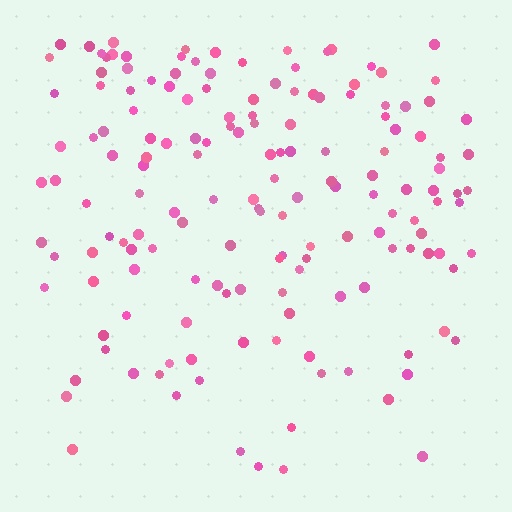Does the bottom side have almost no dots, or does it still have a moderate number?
Still a moderate number, just noticeably fewer than the top.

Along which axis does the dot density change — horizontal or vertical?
Vertical.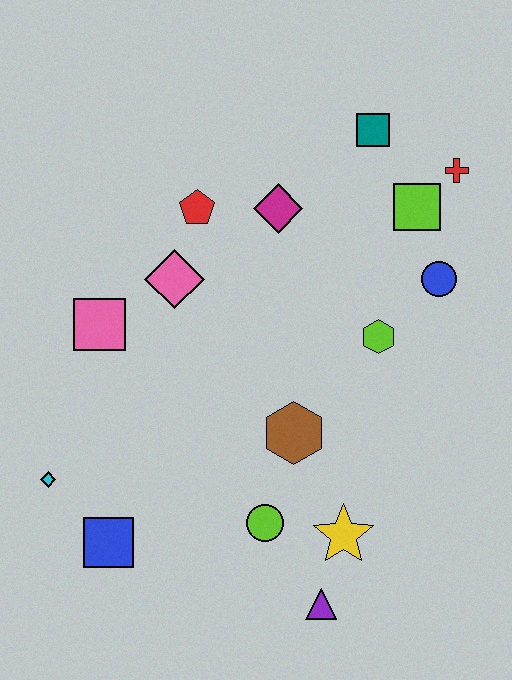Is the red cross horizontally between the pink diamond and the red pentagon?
No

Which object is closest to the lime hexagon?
The blue circle is closest to the lime hexagon.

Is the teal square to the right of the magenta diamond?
Yes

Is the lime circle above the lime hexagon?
No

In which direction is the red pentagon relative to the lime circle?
The red pentagon is above the lime circle.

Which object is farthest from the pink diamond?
The purple triangle is farthest from the pink diamond.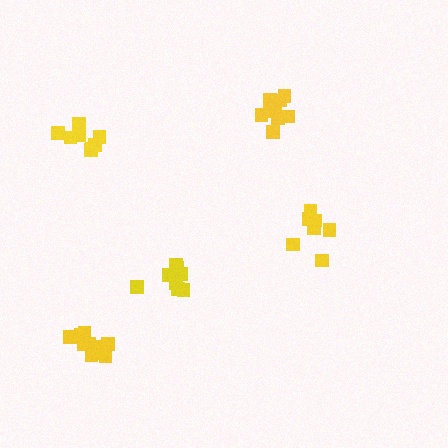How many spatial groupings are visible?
There are 5 spatial groupings.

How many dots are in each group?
Group 1: 11 dots, Group 2: 8 dots, Group 3: 9 dots, Group 4: 11 dots, Group 5: 7 dots (46 total).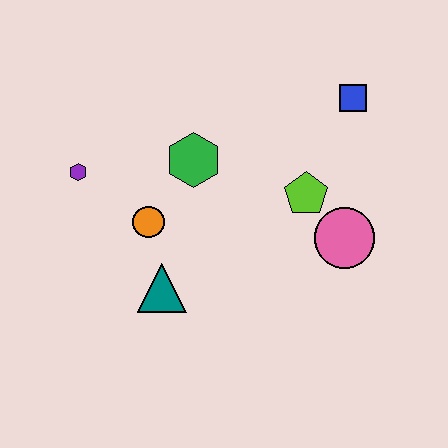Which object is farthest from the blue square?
The purple hexagon is farthest from the blue square.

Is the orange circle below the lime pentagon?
Yes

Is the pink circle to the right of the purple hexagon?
Yes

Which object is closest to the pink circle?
The lime pentagon is closest to the pink circle.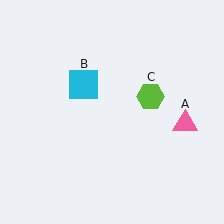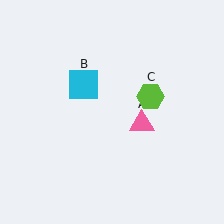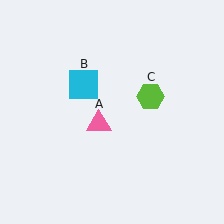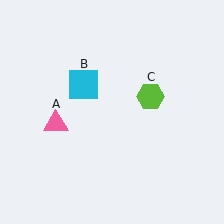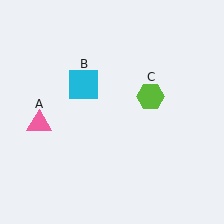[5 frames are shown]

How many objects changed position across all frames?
1 object changed position: pink triangle (object A).